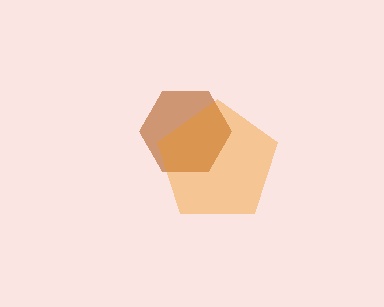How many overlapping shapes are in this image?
There are 2 overlapping shapes in the image.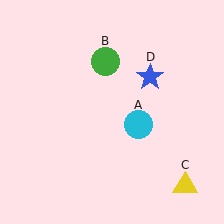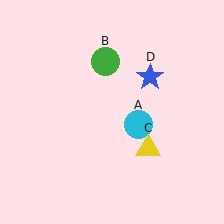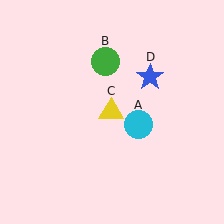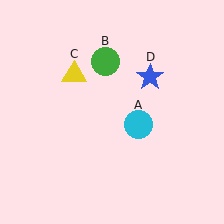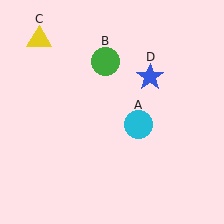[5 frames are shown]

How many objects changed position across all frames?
1 object changed position: yellow triangle (object C).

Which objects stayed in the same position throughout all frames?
Cyan circle (object A) and green circle (object B) and blue star (object D) remained stationary.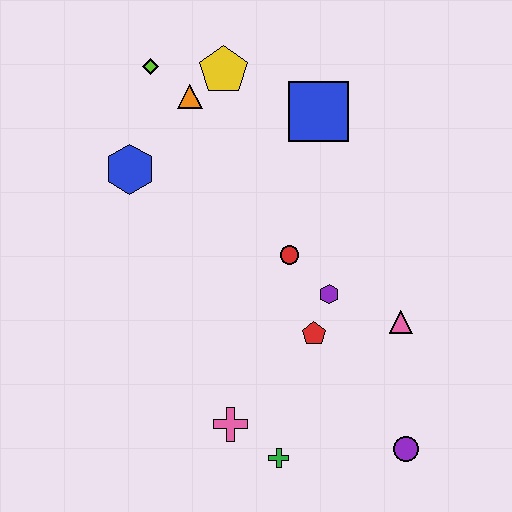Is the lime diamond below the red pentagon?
No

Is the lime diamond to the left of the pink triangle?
Yes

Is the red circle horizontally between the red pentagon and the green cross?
Yes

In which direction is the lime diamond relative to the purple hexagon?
The lime diamond is above the purple hexagon.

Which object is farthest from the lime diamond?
The purple circle is farthest from the lime diamond.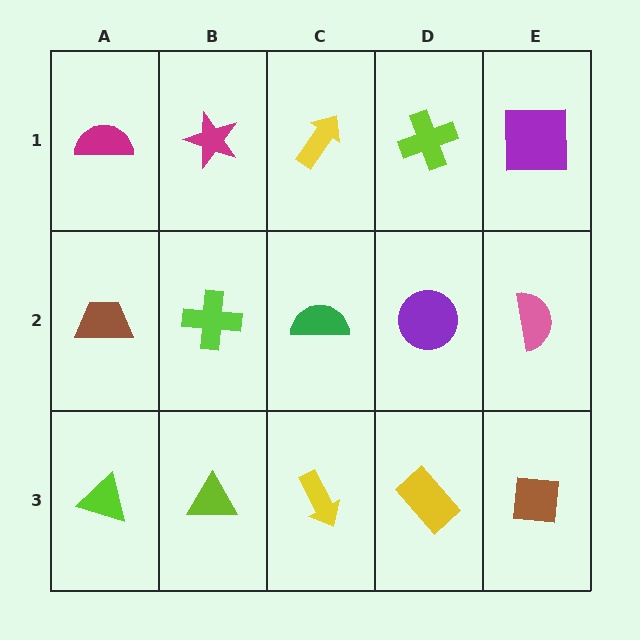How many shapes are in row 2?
5 shapes.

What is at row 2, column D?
A purple circle.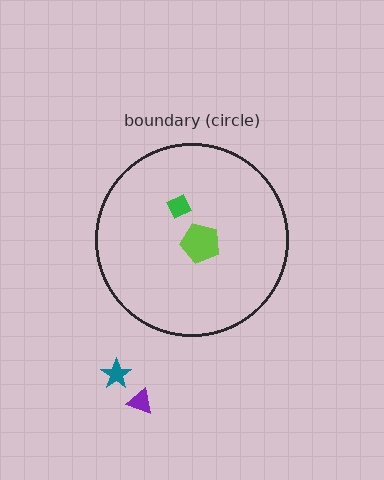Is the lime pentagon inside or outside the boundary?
Inside.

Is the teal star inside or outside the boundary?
Outside.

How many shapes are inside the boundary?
2 inside, 2 outside.